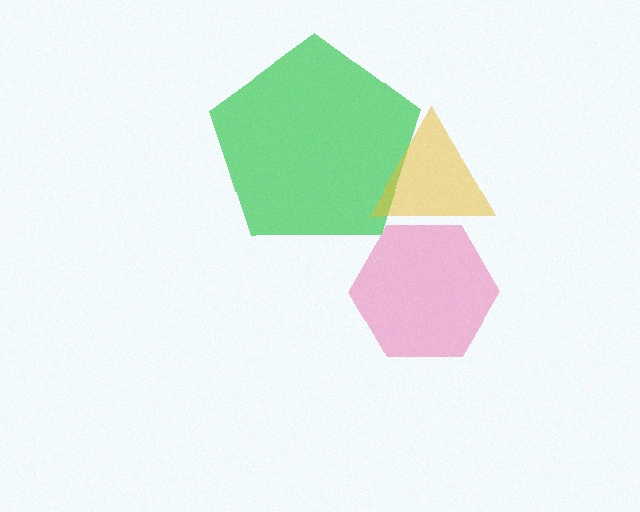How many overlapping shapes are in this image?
There are 3 overlapping shapes in the image.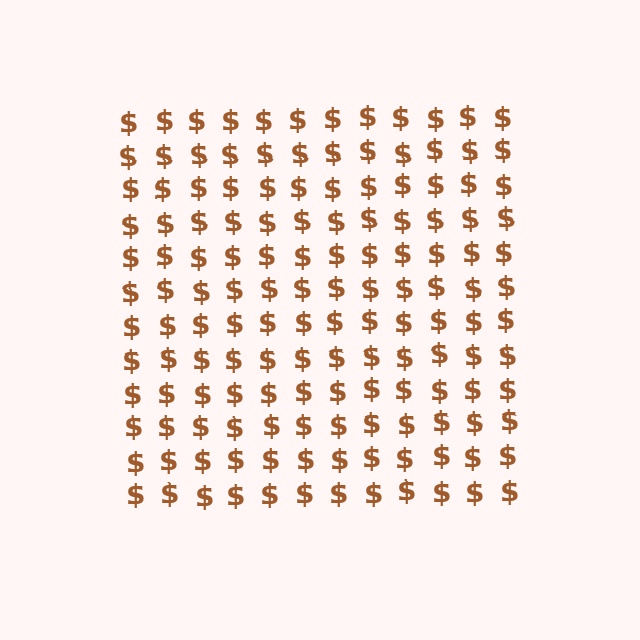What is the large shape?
The large shape is a square.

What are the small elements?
The small elements are dollar signs.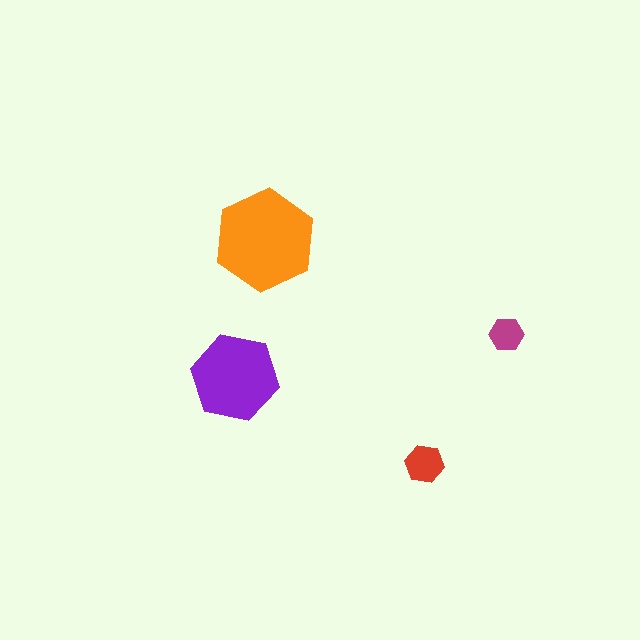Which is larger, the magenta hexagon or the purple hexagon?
The purple one.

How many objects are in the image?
There are 4 objects in the image.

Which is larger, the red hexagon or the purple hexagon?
The purple one.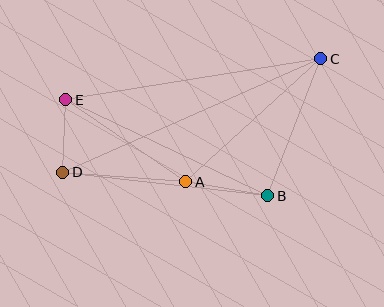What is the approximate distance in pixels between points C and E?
The distance between C and E is approximately 258 pixels.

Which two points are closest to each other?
Points D and E are closest to each other.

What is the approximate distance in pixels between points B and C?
The distance between B and C is approximately 147 pixels.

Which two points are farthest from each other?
Points C and D are farthest from each other.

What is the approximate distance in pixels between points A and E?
The distance between A and E is approximately 145 pixels.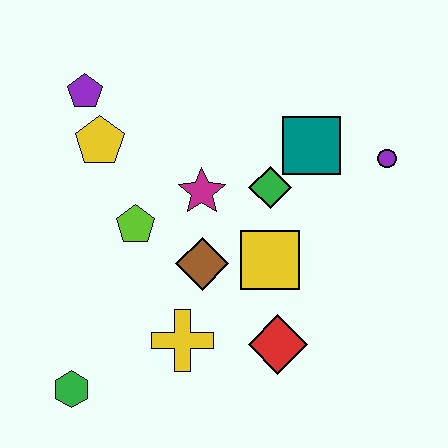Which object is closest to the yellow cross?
The brown diamond is closest to the yellow cross.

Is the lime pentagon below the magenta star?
Yes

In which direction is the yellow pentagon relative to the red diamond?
The yellow pentagon is above the red diamond.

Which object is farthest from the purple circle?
The green hexagon is farthest from the purple circle.